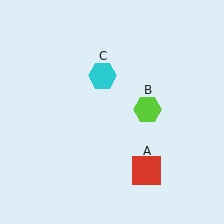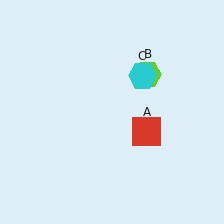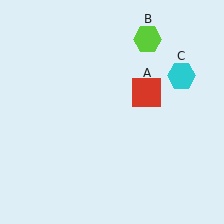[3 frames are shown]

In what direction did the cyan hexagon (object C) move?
The cyan hexagon (object C) moved right.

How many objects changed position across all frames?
3 objects changed position: red square (object A), lime hexagon (object B), cyan hexagon (object C).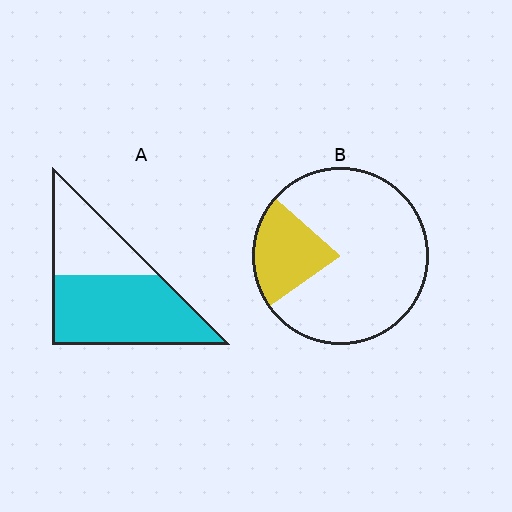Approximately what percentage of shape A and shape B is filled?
A is approximately 65% and B is approximately 20%.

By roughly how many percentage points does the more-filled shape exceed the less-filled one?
By roughly 40 percentage points (A over B).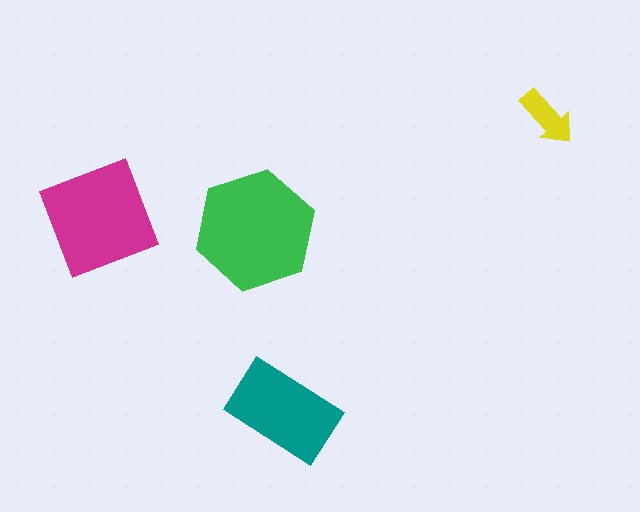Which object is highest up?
The yellow arrow is topmost.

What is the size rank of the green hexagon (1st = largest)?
1st.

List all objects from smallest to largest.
The yellow arrow, the teal rectangle, the magenta diamond, the green hexagon.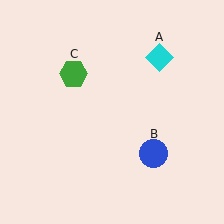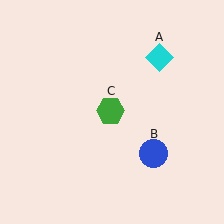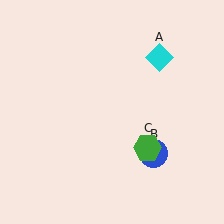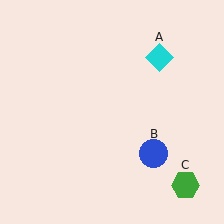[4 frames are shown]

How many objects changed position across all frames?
1 object changed position: green hexagon (object C).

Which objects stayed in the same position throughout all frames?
Cyan diamond (object A) and blue circle (object B) remained stationary.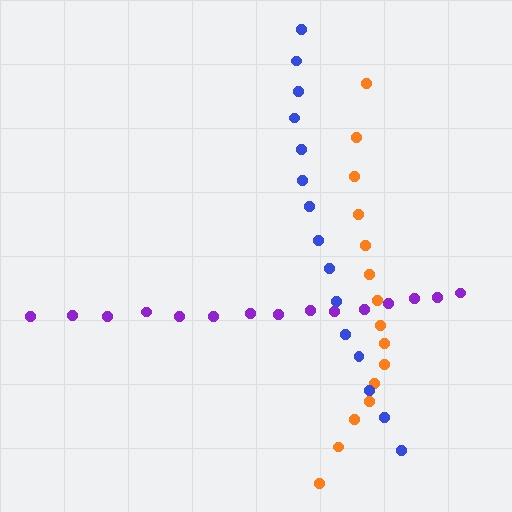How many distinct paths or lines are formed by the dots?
There are 3 distinct paths.